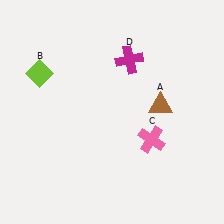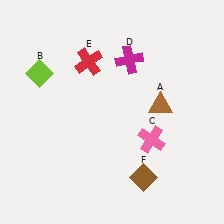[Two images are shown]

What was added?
A red cross (E), a brown diamond (F) were added in Image 2.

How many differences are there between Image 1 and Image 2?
There are 2 differences between the two images.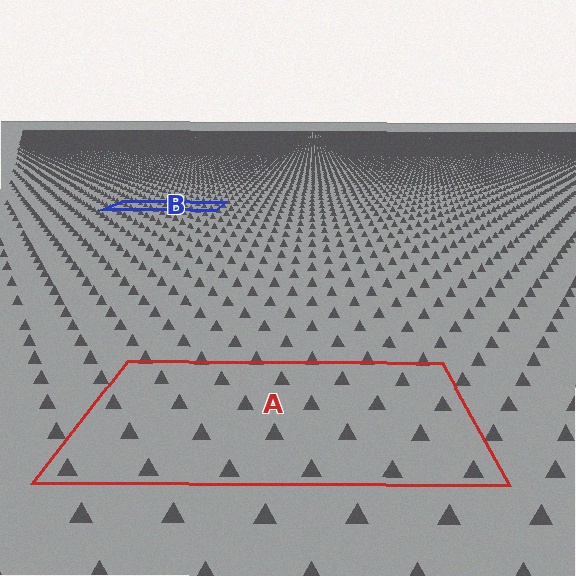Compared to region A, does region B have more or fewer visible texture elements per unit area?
Region B has more texture elements per unit area — they are packed more densely because it is farther away.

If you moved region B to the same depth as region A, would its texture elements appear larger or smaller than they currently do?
They would appear larger. At a closer depth, the same texture elements are projected at a bigger on-screen size.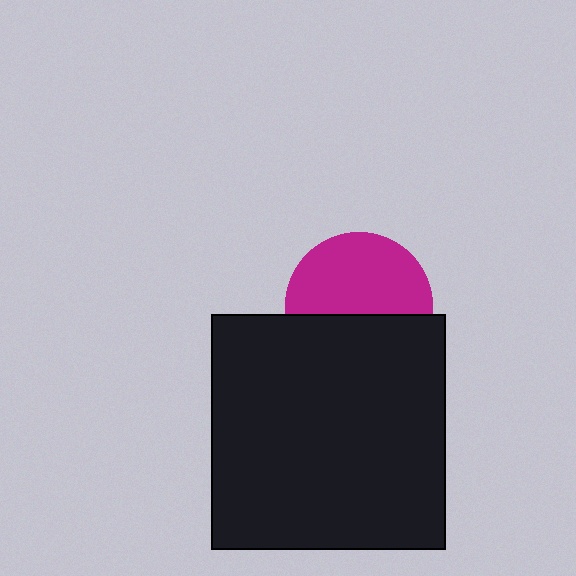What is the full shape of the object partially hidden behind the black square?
The partially hidden object is a magenta circle.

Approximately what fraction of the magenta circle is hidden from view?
Roughly 43% of the magenta circle is hidden behind the black square.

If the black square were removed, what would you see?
You would see the complete magenta circle.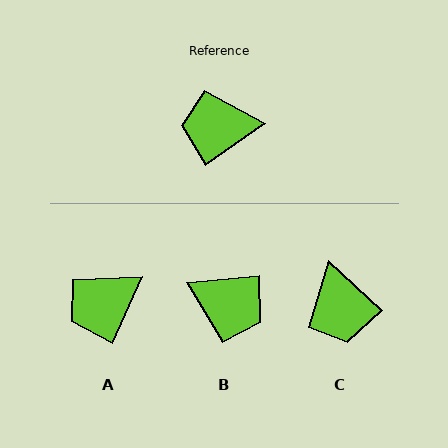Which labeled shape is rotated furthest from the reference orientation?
B, about 150 degrees away.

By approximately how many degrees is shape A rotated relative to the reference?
Approximately 31 degrees counter-clockwise.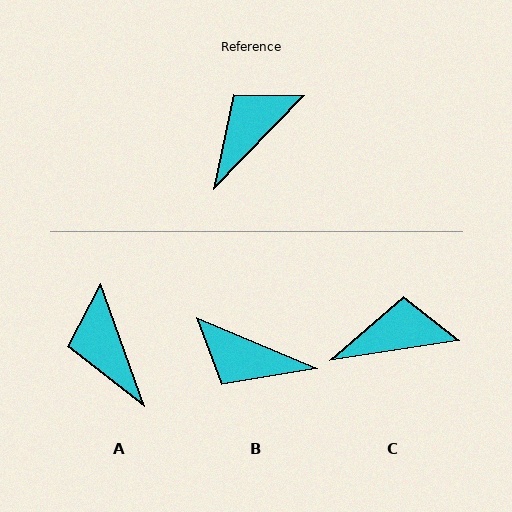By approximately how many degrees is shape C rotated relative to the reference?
Approximately 37 degrees clockwise.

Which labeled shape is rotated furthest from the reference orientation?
B, about 111 degrees away.